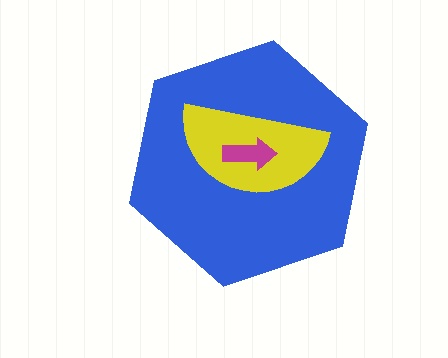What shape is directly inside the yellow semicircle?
The magenta arrow.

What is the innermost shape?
The magenta arrow.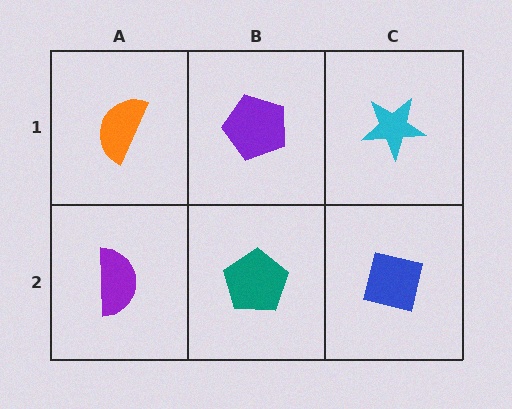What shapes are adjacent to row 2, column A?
An orange semicircle (row 1, column A), a teal pentagon (row 2, column B).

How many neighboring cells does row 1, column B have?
3.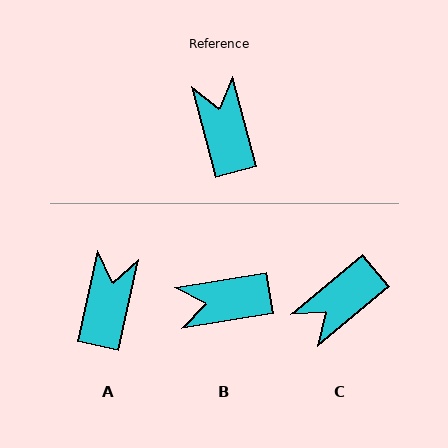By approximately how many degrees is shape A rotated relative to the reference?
Approximately 28 degrees clockwise.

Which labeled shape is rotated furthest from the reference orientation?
C, about 115 degrees away.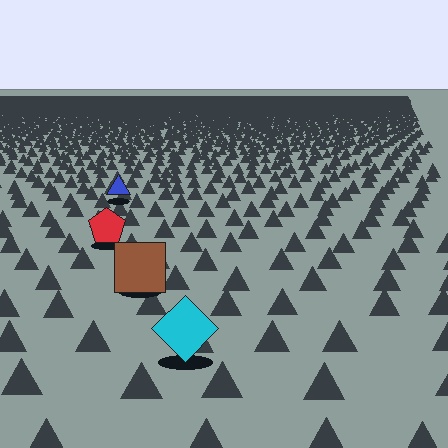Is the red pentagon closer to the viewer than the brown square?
No. The brown square is closer — you can tell from the texture gradient: the ground texture is coarser near it.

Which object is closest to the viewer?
The cyan diamond is closest. The texture marks near it are larger and more spread out.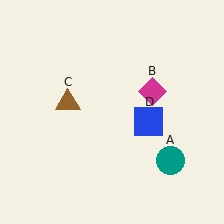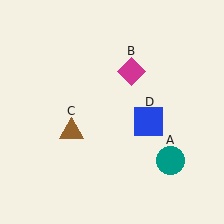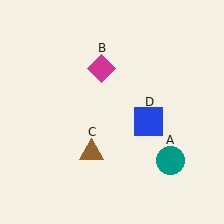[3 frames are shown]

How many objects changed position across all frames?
2 objects changed position: magenta diamond (object B), brown triangle (object C).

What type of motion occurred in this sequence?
The magenta diamond (object B), brown triangle (object C) rotated counterclockwise around the center of the scene.